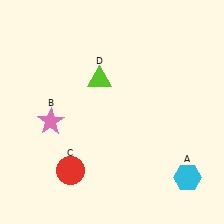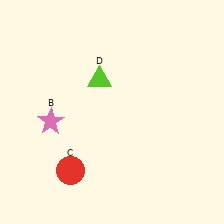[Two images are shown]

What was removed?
The cyan hexagon (A) was removed in Image 2.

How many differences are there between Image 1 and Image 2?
There is 1 difference between the two images.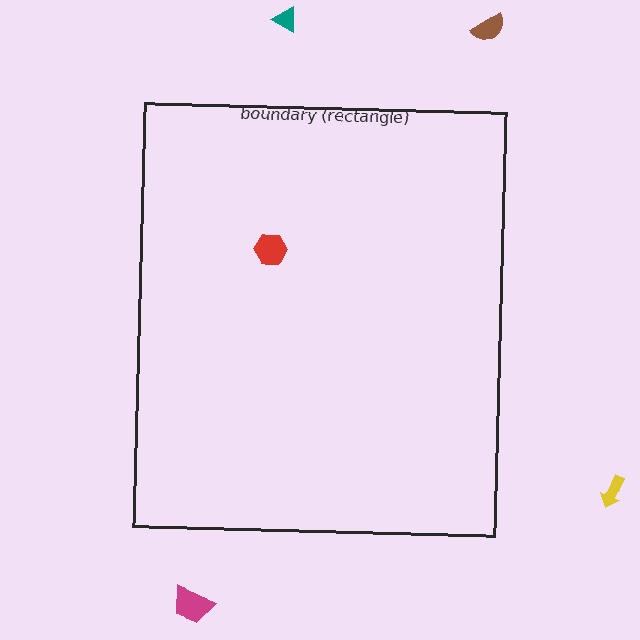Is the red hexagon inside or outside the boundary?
Inside.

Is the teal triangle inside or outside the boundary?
Outside.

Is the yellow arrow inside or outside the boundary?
Outside.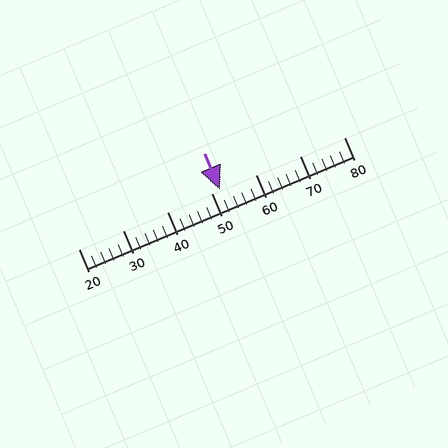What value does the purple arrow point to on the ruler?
The purple arrow points to approximately 52.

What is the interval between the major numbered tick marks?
The major tick marks are spaced 10 units apart.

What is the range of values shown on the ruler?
The ruler shows values from 20 to 80.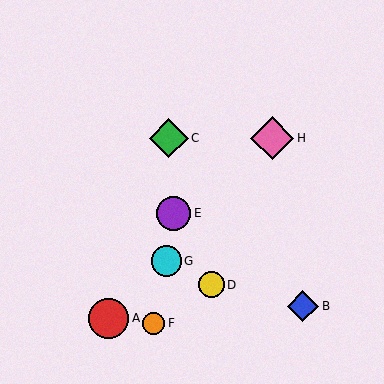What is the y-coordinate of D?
Object D is at y≈285.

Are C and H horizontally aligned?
Yes, both are at y≈138.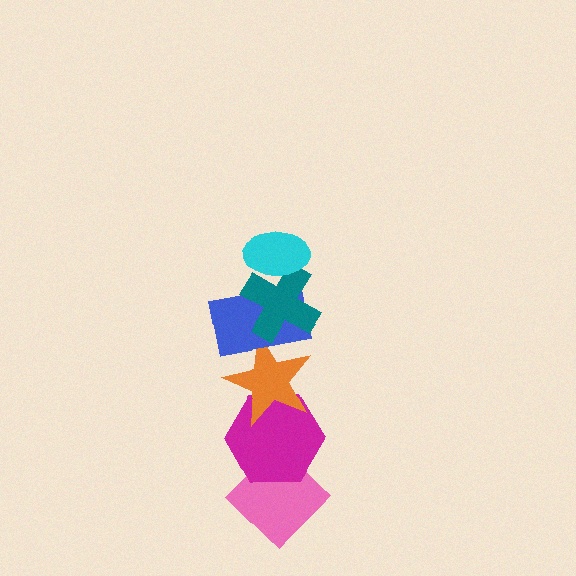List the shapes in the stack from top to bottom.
From top to bottom: the cyan ellipse, the teal cross, the blue rectangle, the orange star, the magenta hexagon, the pink diamond.